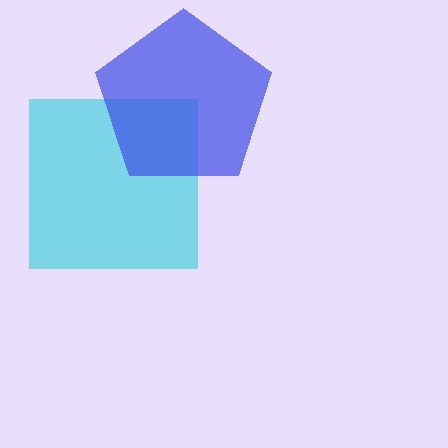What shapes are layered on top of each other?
The layered shapes are: a cyan square, a blue pentagon.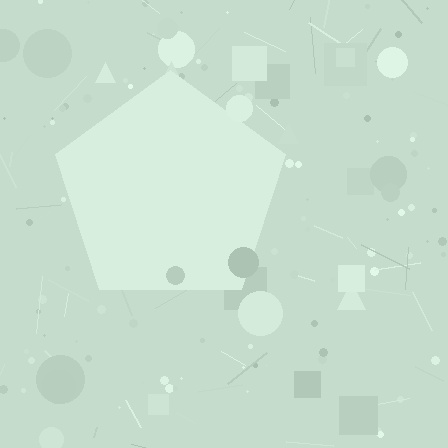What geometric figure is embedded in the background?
A pentagon is embedded in the background.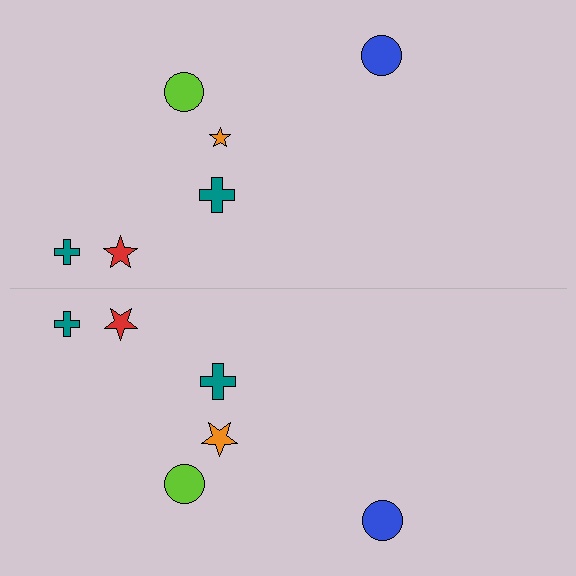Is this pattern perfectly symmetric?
No, the pattern is not perfectly symmetric. The orange star on the bottom side has a different size than its mirror counterpart.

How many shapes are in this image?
There are 12 shapes in this image.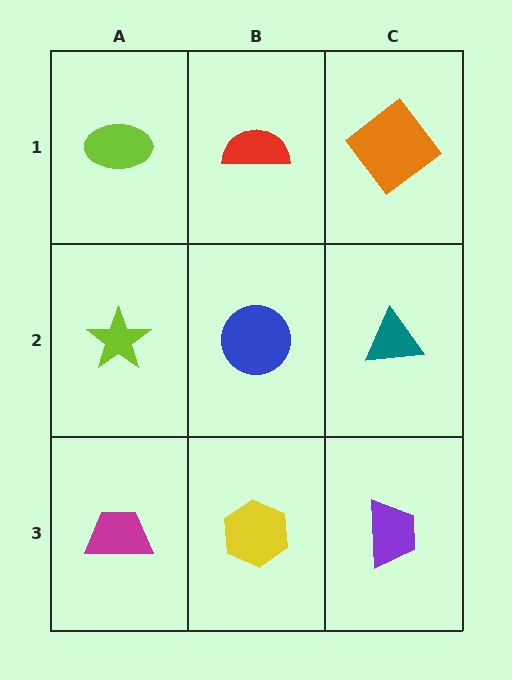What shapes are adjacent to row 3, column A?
A lime star (row 2, column A), a yellow hexagon (row 3, column B).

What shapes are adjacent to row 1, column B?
A blue circle (row 2, column B), a lime ellipse (row 1, column A), an orange diamond (row 1, column C).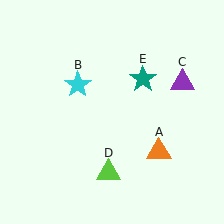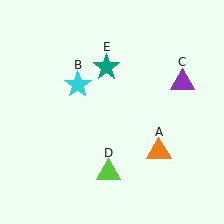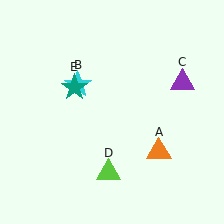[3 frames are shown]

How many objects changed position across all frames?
1 object changed position: teal star (object E).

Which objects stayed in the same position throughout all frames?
Orange triangle (object A) and cyan star (object B) and purple triangle (object C) and lime triangle (object D) remained stationary.